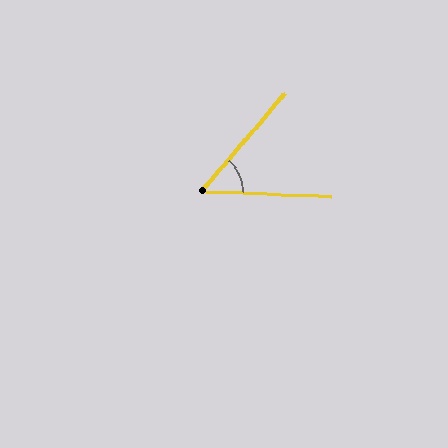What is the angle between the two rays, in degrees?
Approximately 52 degrees.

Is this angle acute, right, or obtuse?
It is acute.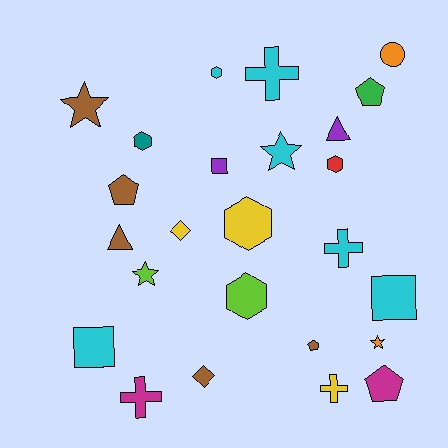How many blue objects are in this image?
There are no blue objects.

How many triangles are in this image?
There are 2 triangles.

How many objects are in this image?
There are 25 objects.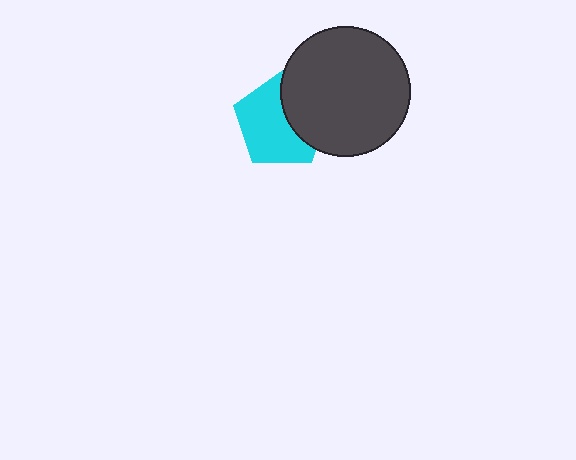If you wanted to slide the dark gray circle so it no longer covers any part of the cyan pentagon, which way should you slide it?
Slide it right — that is the most direct way to separate the two shapes.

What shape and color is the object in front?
The object in front is a dark gray circle.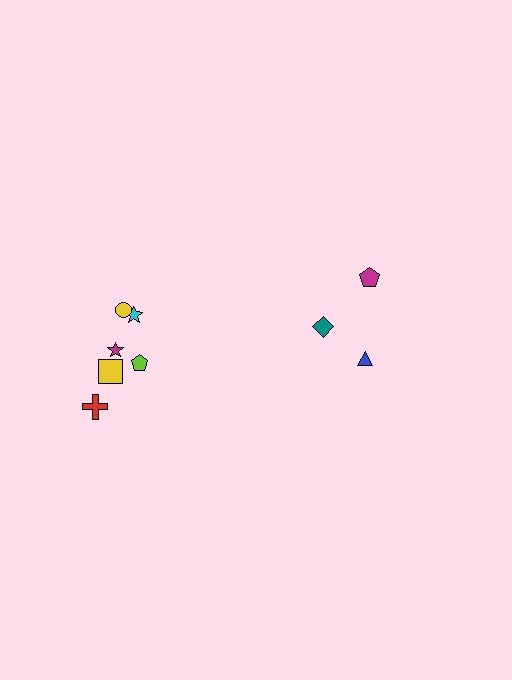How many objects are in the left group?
There are 6 objects.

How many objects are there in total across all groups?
There are 9 objects.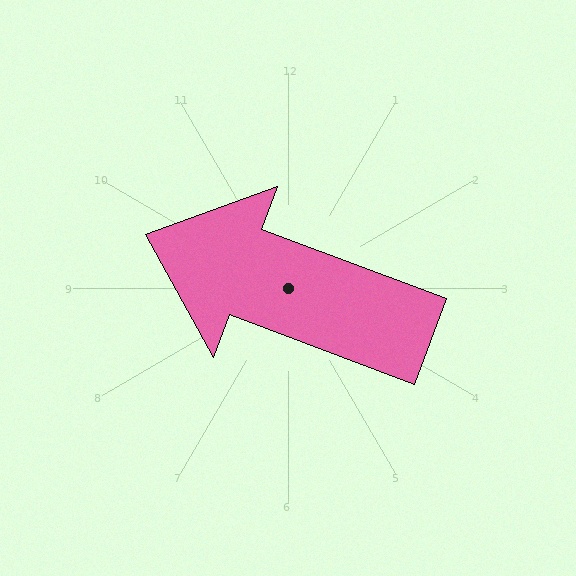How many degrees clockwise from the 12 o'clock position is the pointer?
Approximately 291 degrees.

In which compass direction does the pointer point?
West.